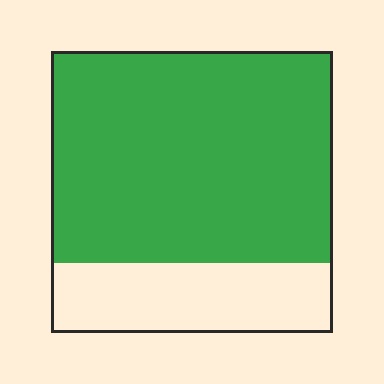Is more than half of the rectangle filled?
Yes.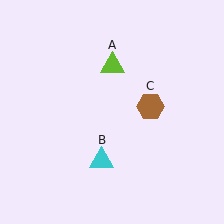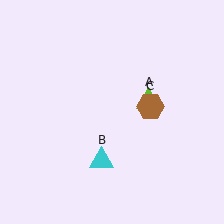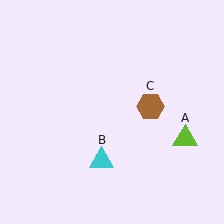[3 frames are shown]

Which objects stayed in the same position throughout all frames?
Cyan triangle (object B) and brown hexagon (object C) remained stationary.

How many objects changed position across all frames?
1 object changed position: lime triangle (object A).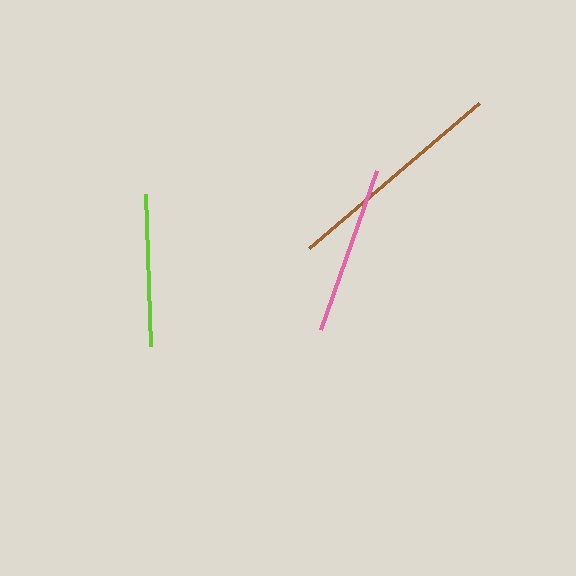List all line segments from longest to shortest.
From longest to shortest: brown, pink, lime.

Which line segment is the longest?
The brown line is the longest at approximately 224 pixels.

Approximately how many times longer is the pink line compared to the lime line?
The pink line is approximately 1.1 times the length of the lime line.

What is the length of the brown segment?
The brown segment is approximately 224 pixels long.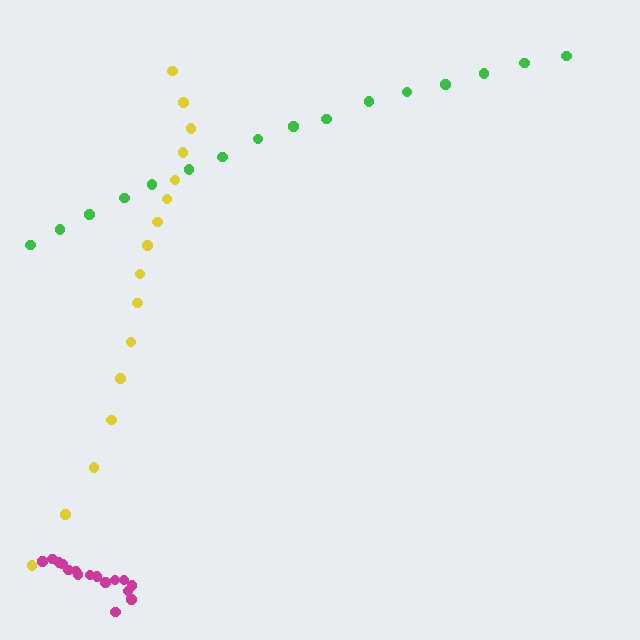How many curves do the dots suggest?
There are 3 distinct paths.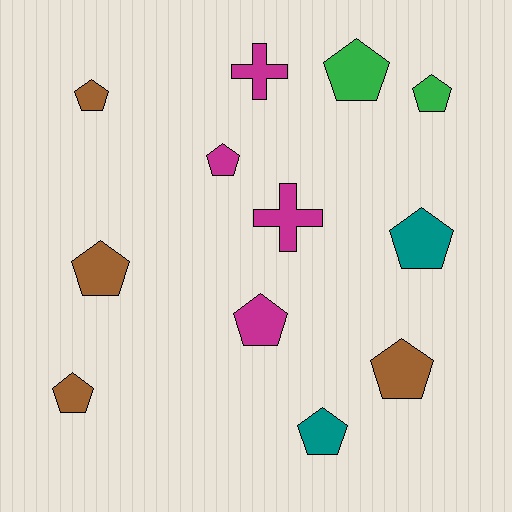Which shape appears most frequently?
Pentagon, with 10 objects.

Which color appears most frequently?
Magenta, with 4 objects.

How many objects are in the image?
There are 12 objects.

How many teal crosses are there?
There are no teal crosses.